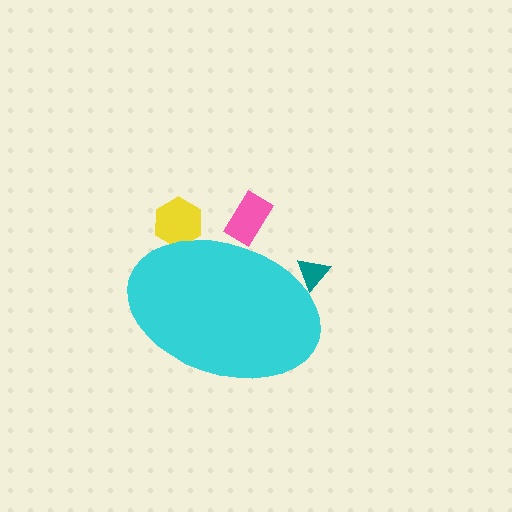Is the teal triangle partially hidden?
Yes, the teal triangle is partially hidden behind the cyan ellipse.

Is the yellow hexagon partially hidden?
Yes, the yellow hexagon is partially hidden behind the cyan ellipse.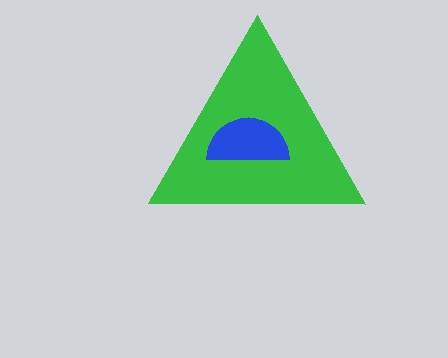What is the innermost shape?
The blue semicircle.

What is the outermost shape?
The green triangle.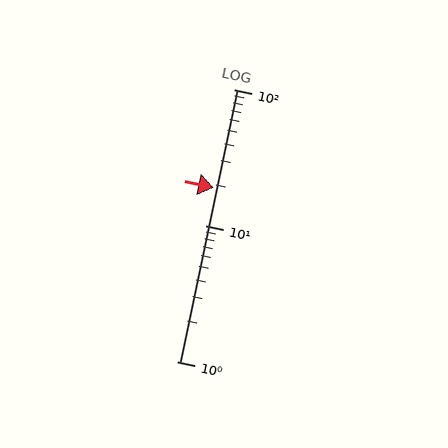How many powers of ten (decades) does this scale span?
The scale spans 2 decades, from 1 to 100.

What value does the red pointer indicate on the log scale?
The pointer indicates approximately 19.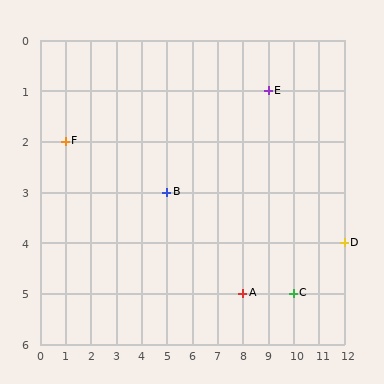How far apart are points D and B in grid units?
Points D and B are 7 columns and 1 row apart (about 7.1 grid units diagonally).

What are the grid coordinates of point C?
Point C is at grid coordinates (10, 5).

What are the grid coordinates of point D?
Point D is at grid coordinates (12, 4).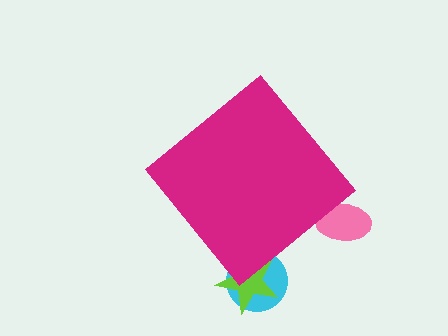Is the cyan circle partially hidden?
Yes, the cyan circle is partially hidden behind the magenta diamond.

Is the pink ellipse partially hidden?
Yes, the pink ellipse is partially hidden behind the magenta diamond.